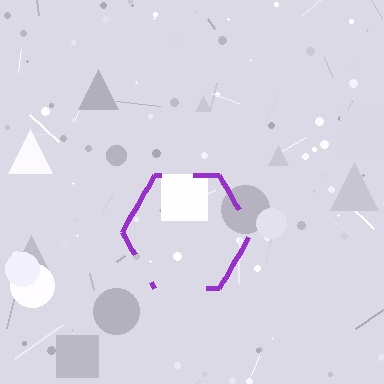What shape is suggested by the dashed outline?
The dashed outline suggests a hexagon.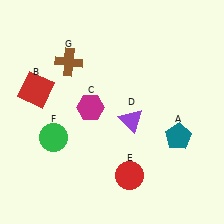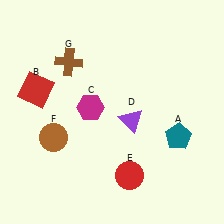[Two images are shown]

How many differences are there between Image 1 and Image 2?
There is 1 difference between the two images.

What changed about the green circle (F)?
In Image 1, F is green. In Image 2, it changed to brown.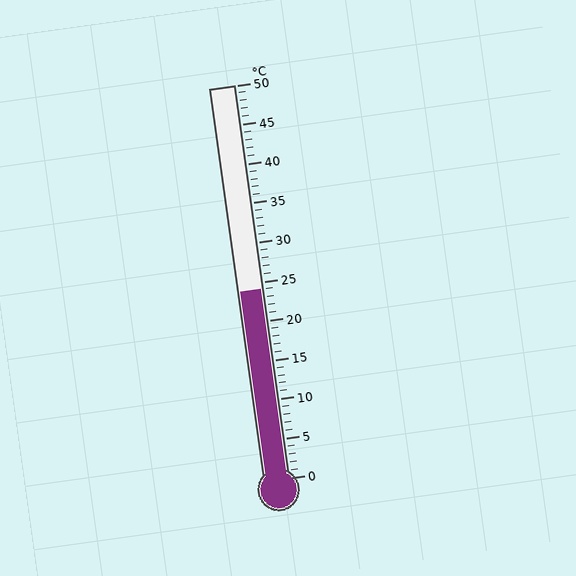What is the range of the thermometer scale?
The thermometer scale ranges from 0°C to 50°C.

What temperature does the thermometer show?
The thermometer shows approximately 24°C.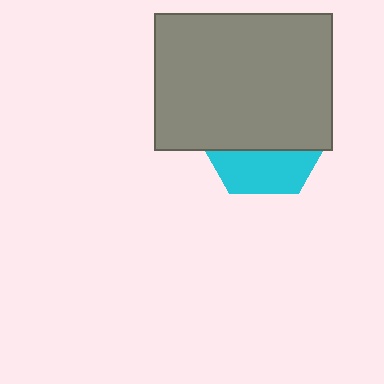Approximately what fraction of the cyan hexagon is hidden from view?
Roughly 68% of the cyan hexagon is hidden behind the gray rectangle.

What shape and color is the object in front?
The object in front is a gray rectangle.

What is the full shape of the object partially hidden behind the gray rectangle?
The partially hidden object is a cyan hexagon.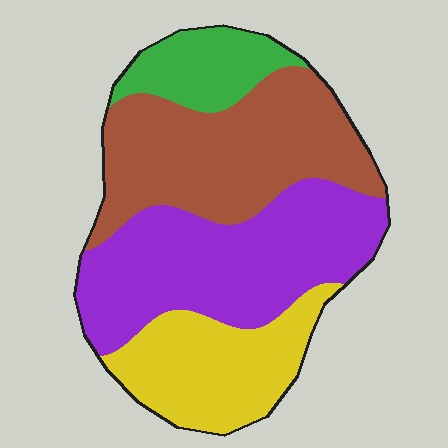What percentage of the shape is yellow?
Yellow takes up between a sixth and a third of the shape.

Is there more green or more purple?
Purple.